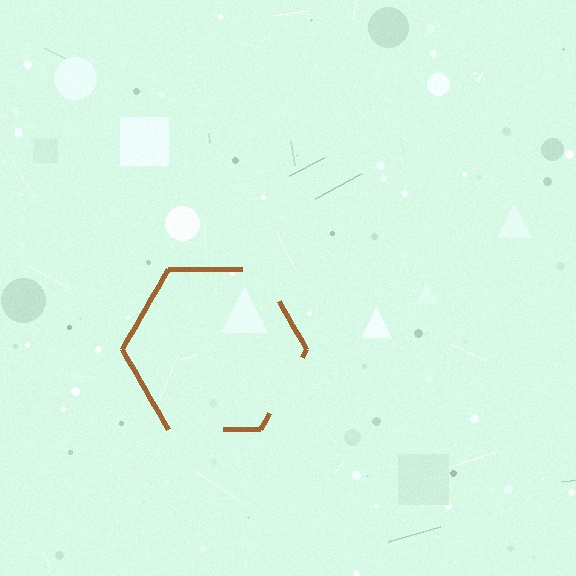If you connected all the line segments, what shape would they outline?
They would outline a hexagon.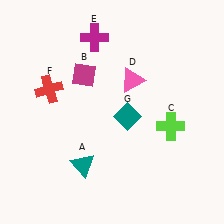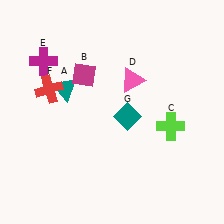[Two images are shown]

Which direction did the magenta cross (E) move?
The magenta cross (E) moved left.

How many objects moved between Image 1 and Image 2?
2 objects moved between the two images.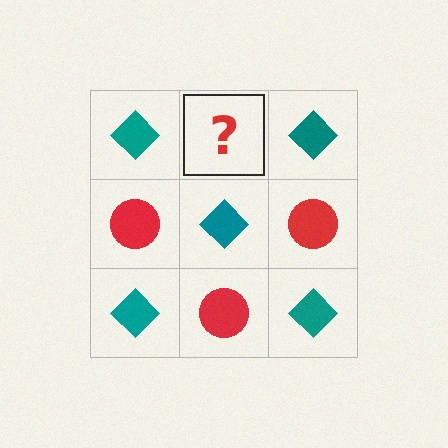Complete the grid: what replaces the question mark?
The question mark should be replaced with a red circle.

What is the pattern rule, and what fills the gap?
The rule is that it alternates teal diamond and red circle in a checkerboard pattern. The gap should be filled with a red circle.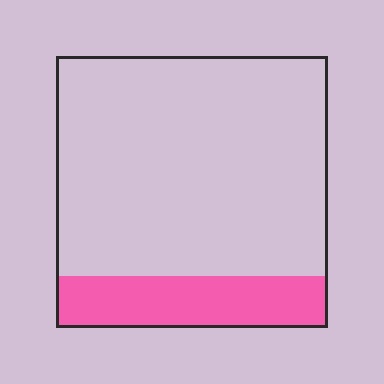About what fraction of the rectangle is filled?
About one fifth (1/5).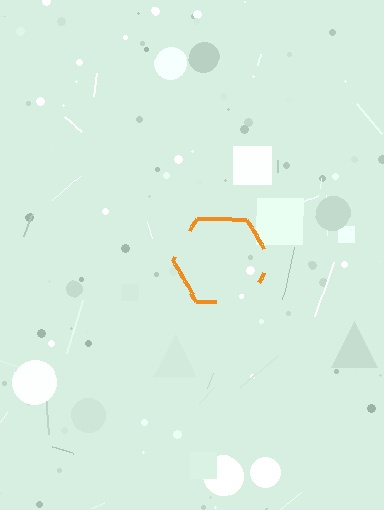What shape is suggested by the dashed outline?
The dashed outline suggests a hexagon.